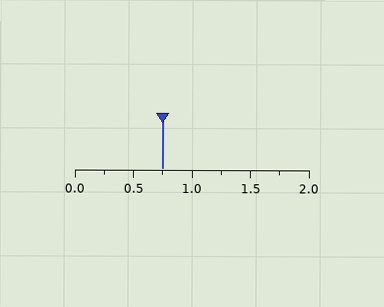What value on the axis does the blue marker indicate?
The marker indicates approximately 0.75.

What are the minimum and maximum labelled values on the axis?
The axis runs from 0.0 to 2.0.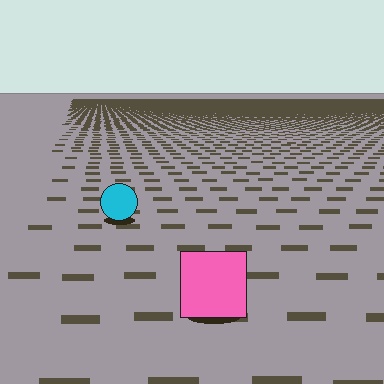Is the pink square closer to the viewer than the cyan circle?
Yes. The pink square is closer — you can tell from the texture gradient: the ground texture is coarser near it.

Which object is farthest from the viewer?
The cyan circle is farthest from the viewer. It appears smaller and the ground texture around it is denser.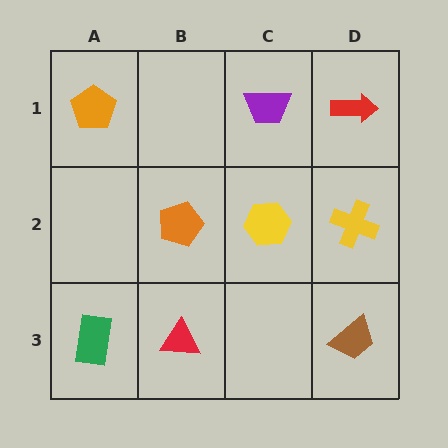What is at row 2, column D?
A yellow cross.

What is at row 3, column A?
A green rectangle.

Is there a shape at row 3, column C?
No, that cell is empty.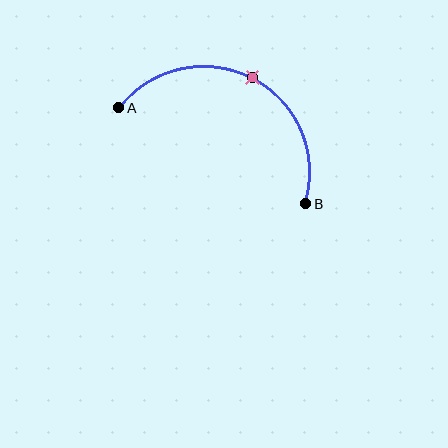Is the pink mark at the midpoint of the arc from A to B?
Yes. The pink mark lies on the arc at equal arc-length from both A and B — it is the arc midpoint.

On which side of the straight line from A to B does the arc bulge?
The arc bulges above the straight line connecting A and B.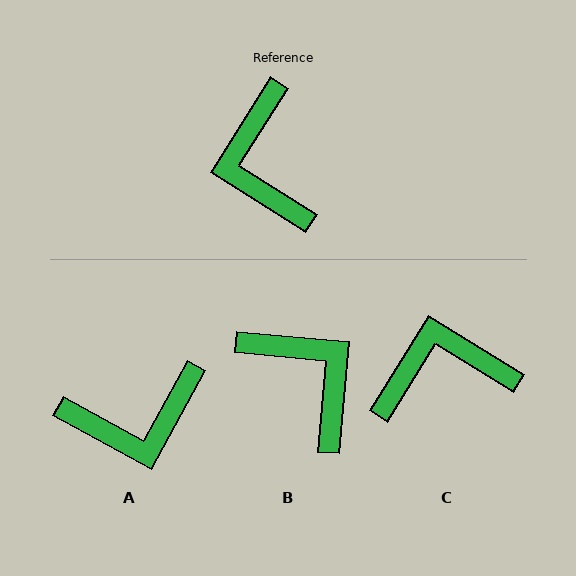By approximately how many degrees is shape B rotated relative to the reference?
Approximately 153 degrees clockwise.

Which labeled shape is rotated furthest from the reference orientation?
B, about 153 degrees away.